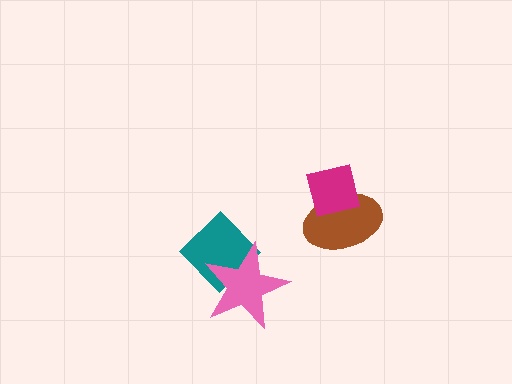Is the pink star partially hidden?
No, no other shape covers it.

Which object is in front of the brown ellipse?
The magenta square is in front of the brown ellipse.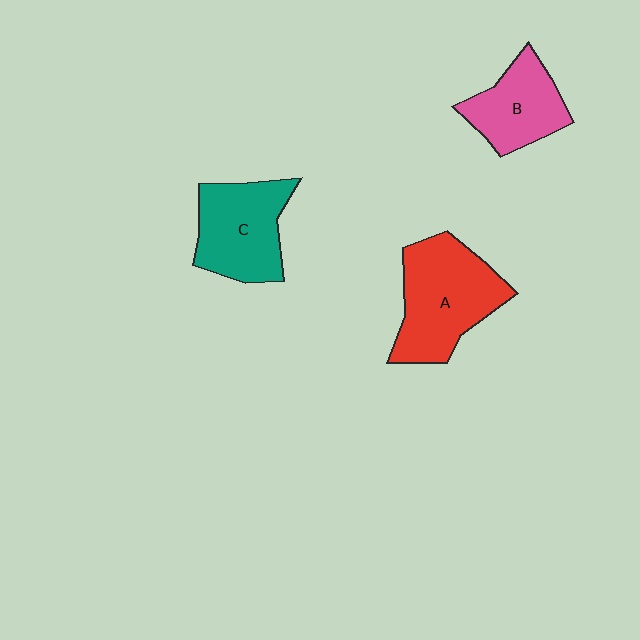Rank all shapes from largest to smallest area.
From largest to smallest: A (red), C (teal), B (pink).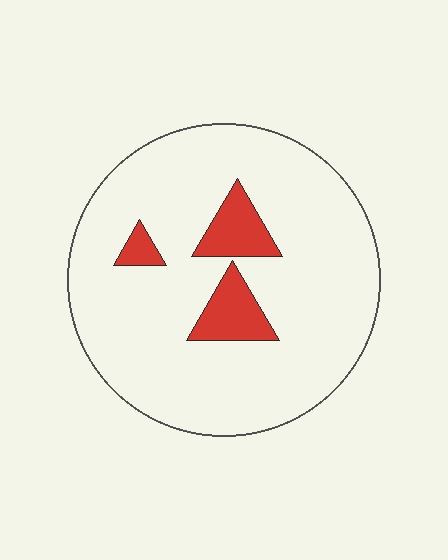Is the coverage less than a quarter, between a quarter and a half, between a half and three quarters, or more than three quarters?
Less than a quarter.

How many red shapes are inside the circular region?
3.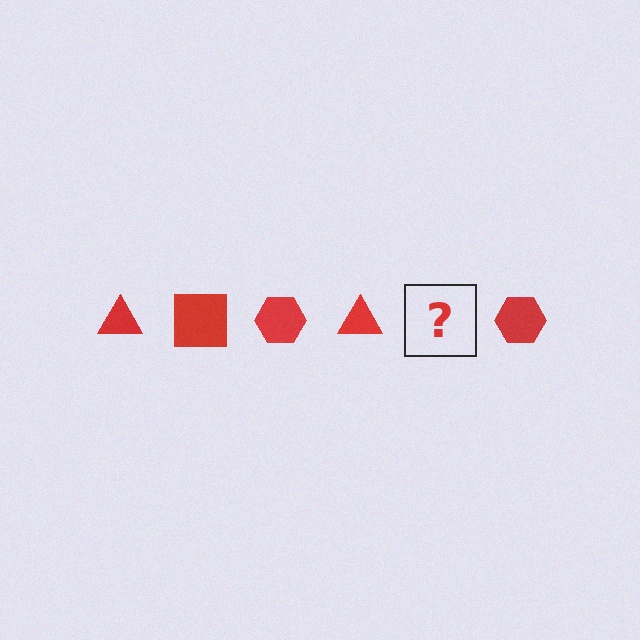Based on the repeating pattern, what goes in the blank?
The blank should be a red square.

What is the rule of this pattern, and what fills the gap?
The rule is that the pattern cycles through triangle, square, hexagon shapes in red. The gap should be filled with a red square.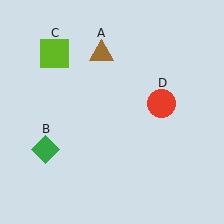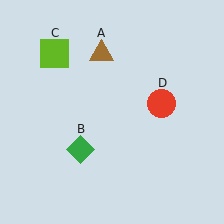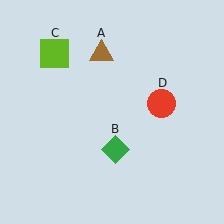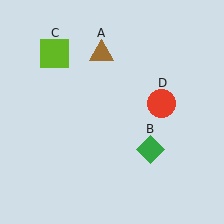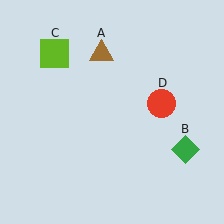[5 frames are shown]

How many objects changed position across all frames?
1 object changed position: green diamond (object B).